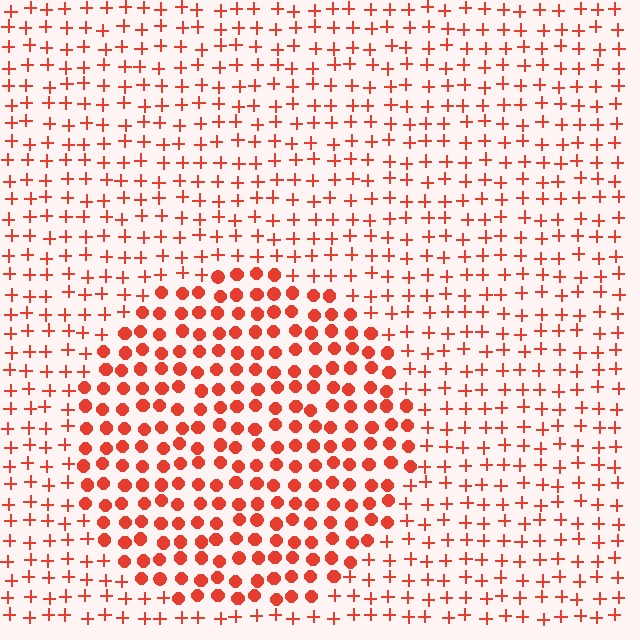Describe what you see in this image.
The image is filled with small red elements arranged in a uniform grid. A circle-shaped region contains circles, while the surrounding area contains plus signs. The boundary is defined purely by the change in element shape.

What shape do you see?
I see a circle.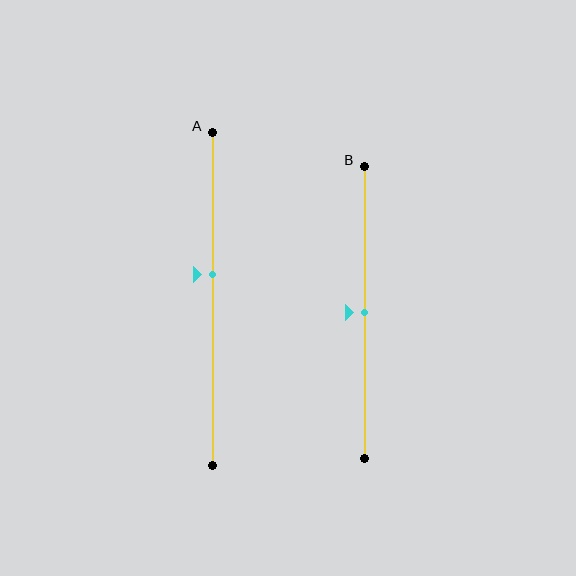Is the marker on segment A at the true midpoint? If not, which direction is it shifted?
No, the marker on segment A is shifted upward by about 7% of the segment length.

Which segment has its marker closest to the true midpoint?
Segment B has its marker closest to the true midpoint.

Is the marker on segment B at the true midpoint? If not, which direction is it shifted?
Yes, the marker on segment B is at the true midpoint.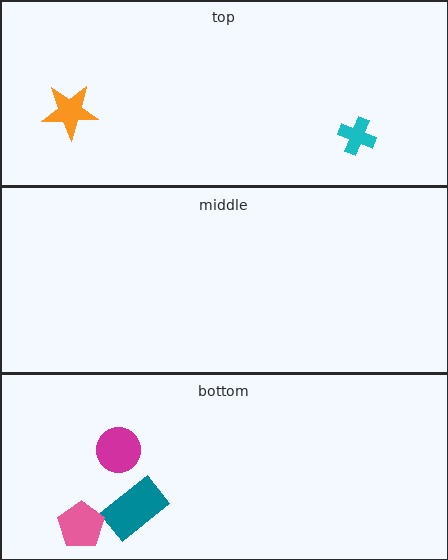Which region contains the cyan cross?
The top region.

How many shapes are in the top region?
2.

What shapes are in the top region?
The orange star, the cyan cross.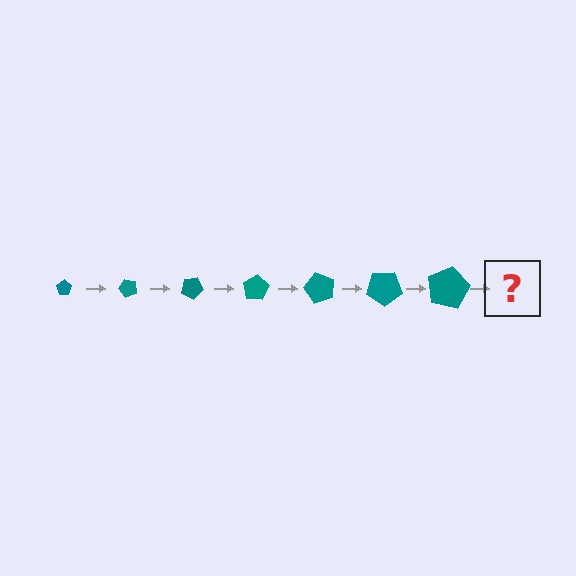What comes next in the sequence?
The next element should be a pentagon, larger than the previous one and rotated 350 degrees from the start.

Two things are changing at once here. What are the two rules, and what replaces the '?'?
The two rules are that the pentagon grows larger each step and it rotates 50 degrees each step. The '?' should be a pentagon, larger than the previous one and rotated 350 degrees from the start.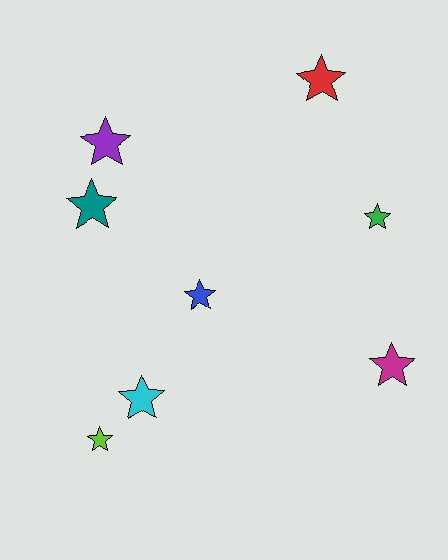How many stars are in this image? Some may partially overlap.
There are 8 stars.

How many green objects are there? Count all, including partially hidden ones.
There is 1 green object.